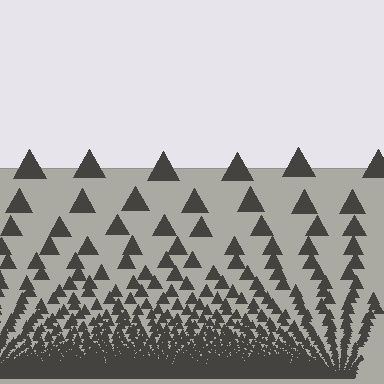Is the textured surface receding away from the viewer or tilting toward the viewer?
The surface appears to tilt toward the viewer. Texture elements get larger and sparser toward the top.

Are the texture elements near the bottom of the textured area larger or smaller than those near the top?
Smaller. The gradient is inverted — elements near the bottom are smaller and denser.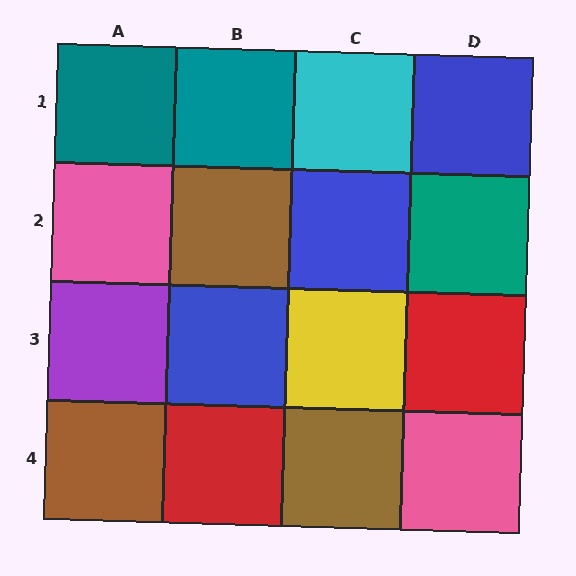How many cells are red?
2 cells are red.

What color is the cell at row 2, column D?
Teal.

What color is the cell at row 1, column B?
Teal.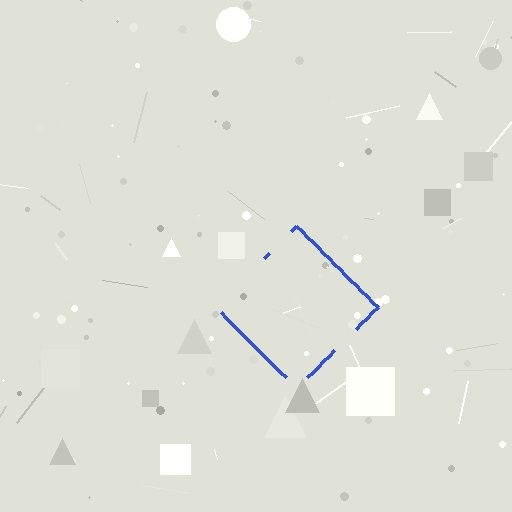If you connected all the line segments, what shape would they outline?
They would outline a diamond.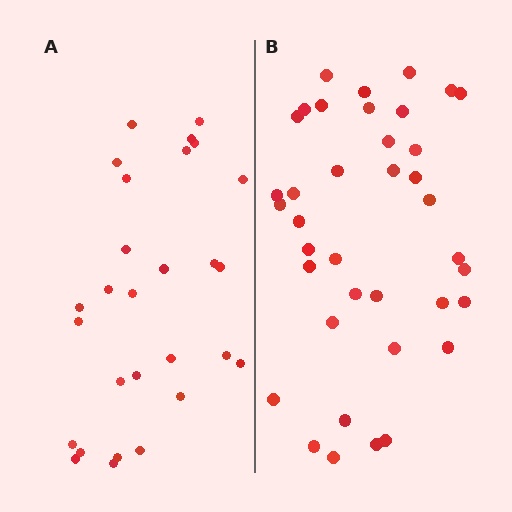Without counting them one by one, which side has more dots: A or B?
Region B (the right region) has more dots.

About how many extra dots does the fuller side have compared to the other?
Region B has roughly 10 or so more dots than region A.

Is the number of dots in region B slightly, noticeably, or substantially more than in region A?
Region B has noticeably more, but not dramatically so. The ratio is roughly 1.4 to 1.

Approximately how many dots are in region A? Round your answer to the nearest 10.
About 30 dots. (The exact count is 28, which rounds to 30.)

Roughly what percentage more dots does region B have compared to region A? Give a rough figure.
About 35% more.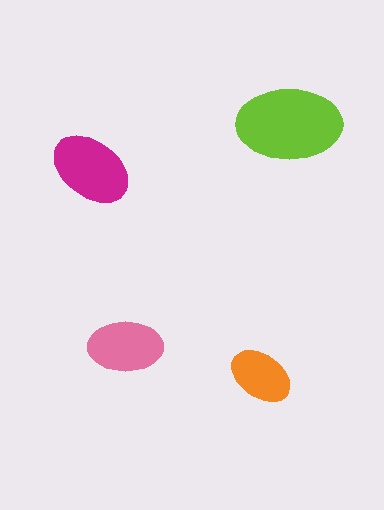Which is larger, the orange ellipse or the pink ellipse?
The pink one.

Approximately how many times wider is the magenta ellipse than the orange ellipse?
About 1.5 times wider.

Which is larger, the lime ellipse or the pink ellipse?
The lime one.